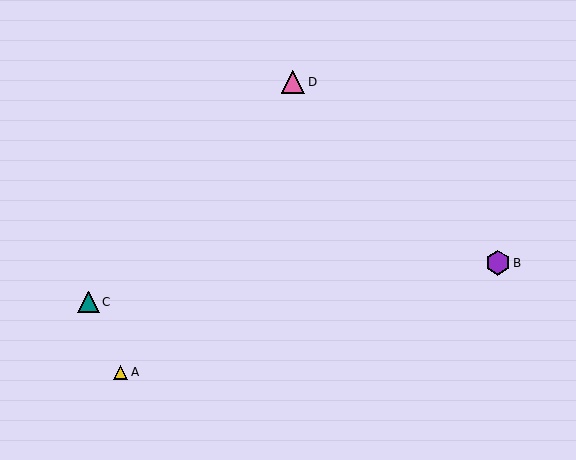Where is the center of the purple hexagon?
The center of the purple hexagon is at (498, 263).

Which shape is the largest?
The purple hexagon (labeled B) is the largest.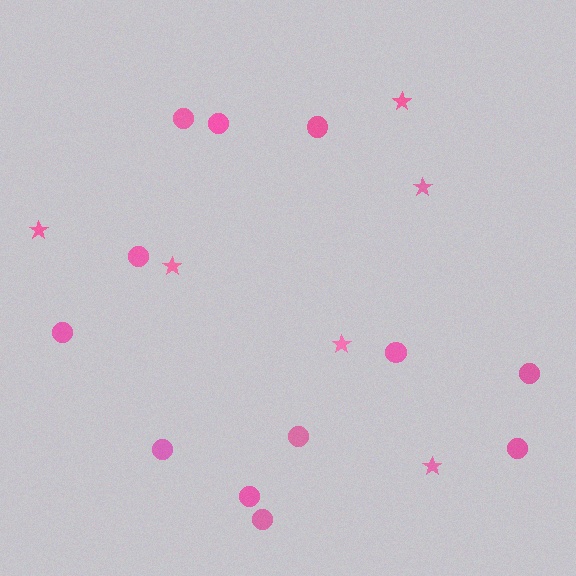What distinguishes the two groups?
There are 2 groups: one group of stars (6) and one group of circles (12).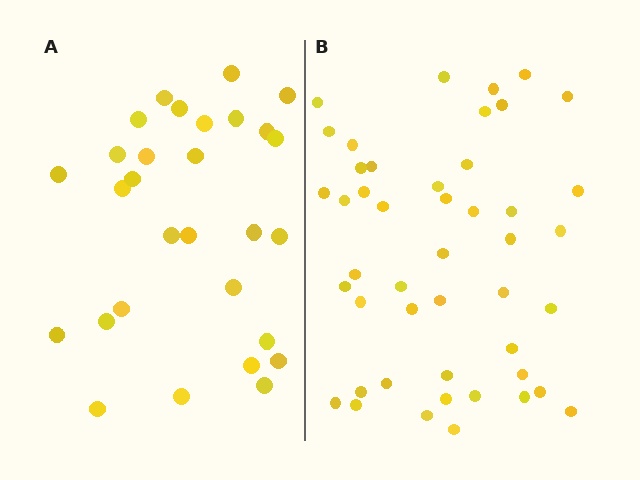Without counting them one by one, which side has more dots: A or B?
Region B (the right region) has more dots.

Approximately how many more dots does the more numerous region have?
Region B has approximately 15 more dots than region A.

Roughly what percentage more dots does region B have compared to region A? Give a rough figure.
About 60% more.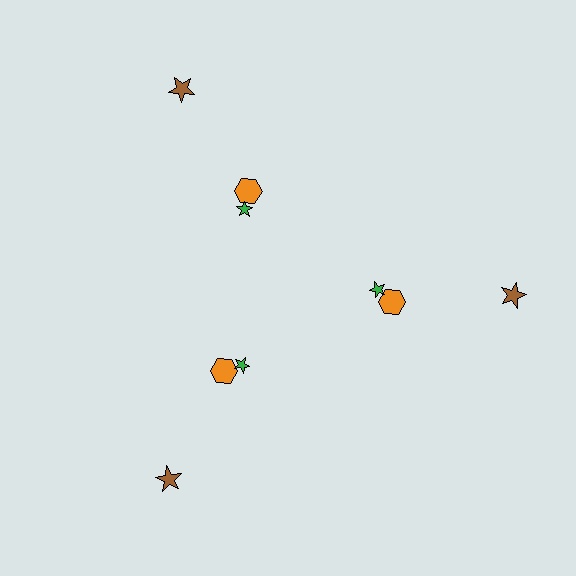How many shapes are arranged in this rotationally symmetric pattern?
There are 9 shapes, arranged in 3 groups of 3.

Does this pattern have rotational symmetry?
Yes, this pattern has 3-fold rotational symmetry. It looks the same after rotating 120 degrees around the center.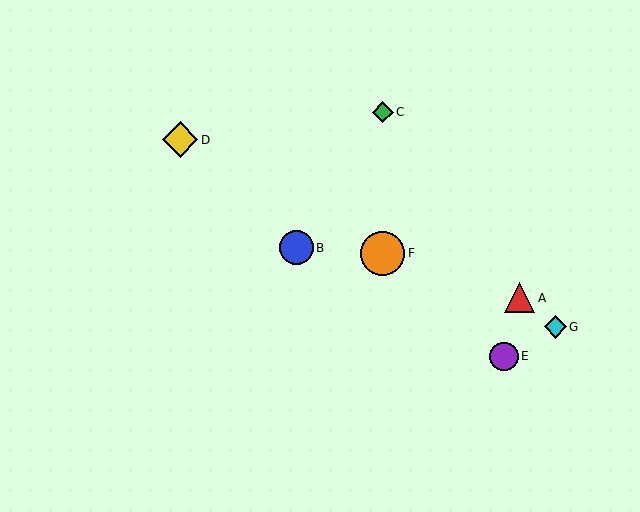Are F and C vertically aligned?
Yes, both are at x≈383.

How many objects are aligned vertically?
2 objects (C, F) are aligned vertically.